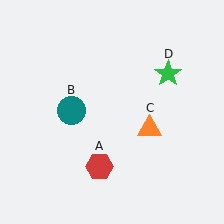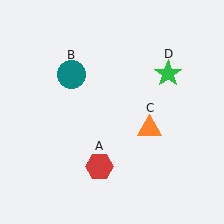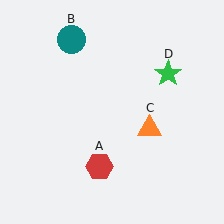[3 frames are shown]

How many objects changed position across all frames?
1 object changed position: teal circle (object B).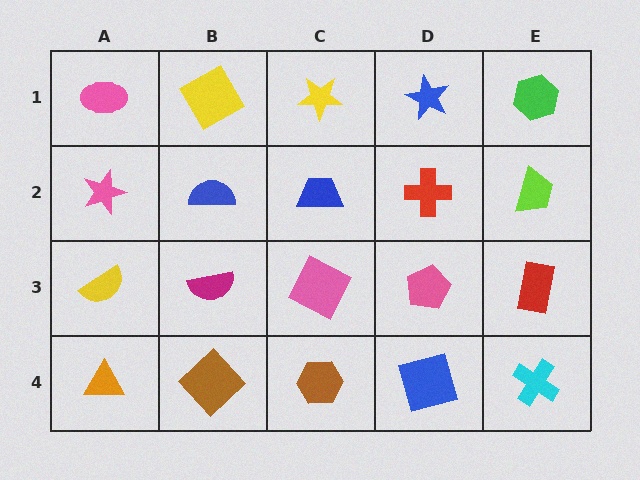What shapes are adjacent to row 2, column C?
A yellow star (row 1, column C), a pink square (row 3, column C), a blue semicircle (row 2, column B), a red cross (row 2, column D).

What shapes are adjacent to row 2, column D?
A blue star (row 1, column D), a pink pentagon (row 3, column D), a blue trapezoid (row 2, column C), a lime trapezoid (row 2, column E).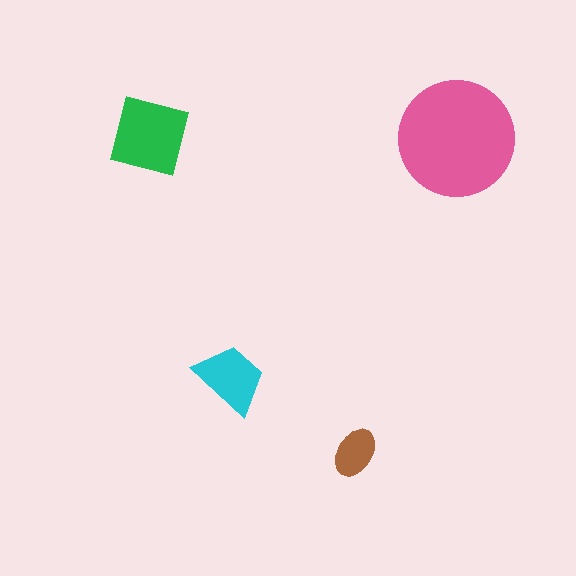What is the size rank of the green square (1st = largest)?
2nd.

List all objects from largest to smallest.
The pink circle, the green square, the cyan trapezoid, the brown ellipse.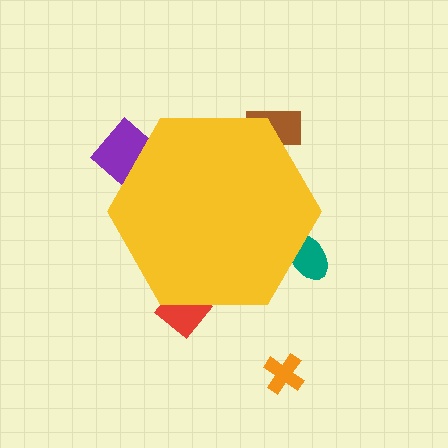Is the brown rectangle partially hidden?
Yes, the brown rectangle is partially hidden behind the yellow hexagon.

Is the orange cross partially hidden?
No, the orange cross is fully visible.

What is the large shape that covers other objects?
A yellow hexagon.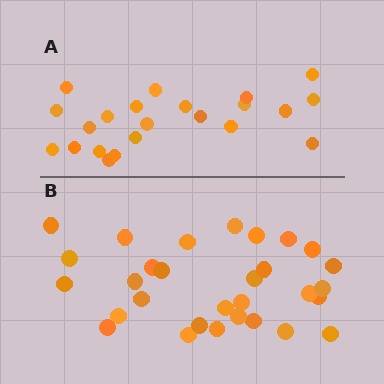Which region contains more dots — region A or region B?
Region B (the bottom region) has more dots.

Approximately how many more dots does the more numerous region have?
Region B has roughly 8 or so more dots than region A.